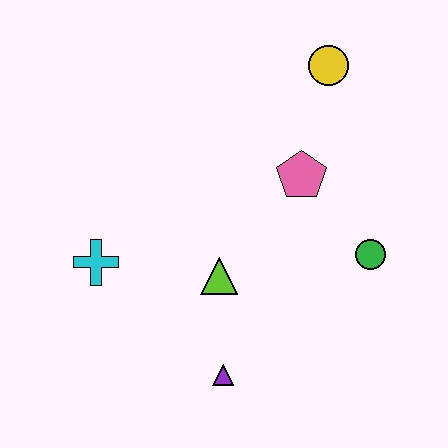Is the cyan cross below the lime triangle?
No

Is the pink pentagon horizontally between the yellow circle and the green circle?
No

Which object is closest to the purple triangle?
The lime triangle is closest to the purple triangle.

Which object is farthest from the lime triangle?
The yellow circle is farthest from the lime triangle.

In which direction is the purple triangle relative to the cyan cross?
The purple triangle is to the right of the cyan cross.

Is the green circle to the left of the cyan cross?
No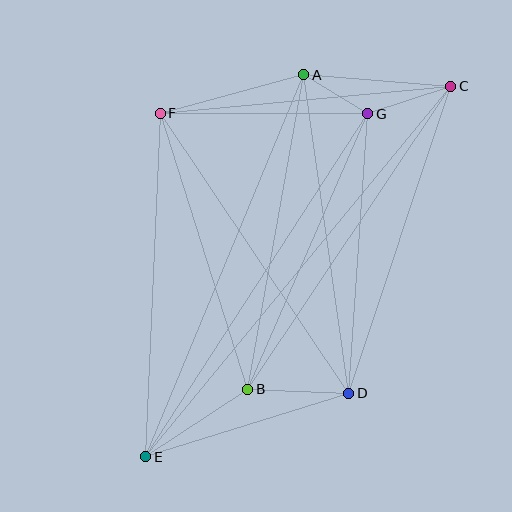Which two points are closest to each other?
Points A and G are closest to each other.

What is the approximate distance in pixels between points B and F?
The distance between B and F is approximately 290 pixels.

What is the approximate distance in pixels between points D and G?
The distance between D and G is approximately 280 pixels.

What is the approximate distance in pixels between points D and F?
The distance between D and F is approximately 338 pixels.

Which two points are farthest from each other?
Points C and E are farthest from each other.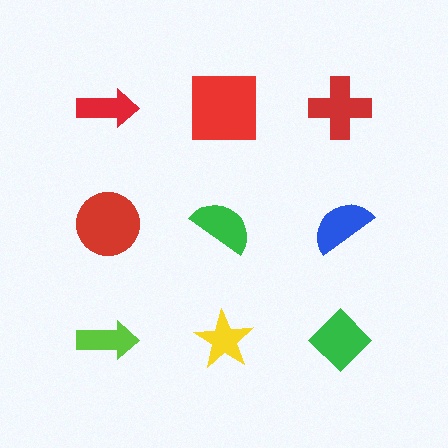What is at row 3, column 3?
A green diamond.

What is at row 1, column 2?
A red square.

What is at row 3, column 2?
A yellow star.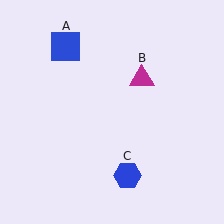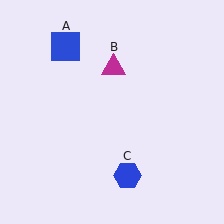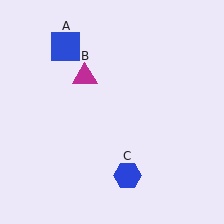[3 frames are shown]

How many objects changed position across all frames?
1 object changed position: magenta triangle (object B).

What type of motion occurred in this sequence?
The magenta triangle (object B) rotated counterclockwise around the center of the scene.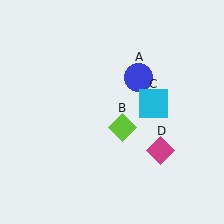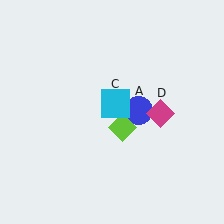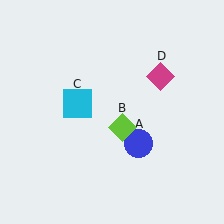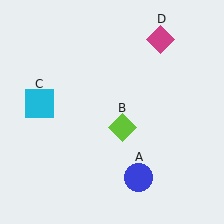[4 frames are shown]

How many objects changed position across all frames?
3 objects changed position: blue circle (object A), cyan square (object C), magenta diamond (object D).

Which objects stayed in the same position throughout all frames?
Lime diamond (object B) remained stationary.